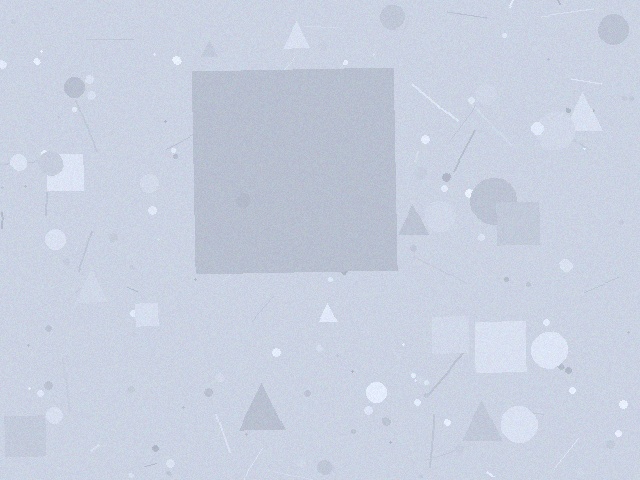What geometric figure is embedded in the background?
A square is embedded in the background.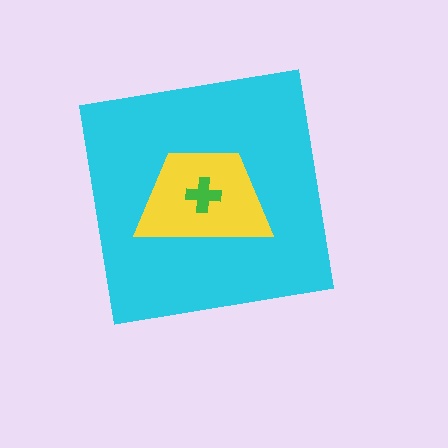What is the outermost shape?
The cyan square.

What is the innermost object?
The green cross.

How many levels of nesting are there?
3.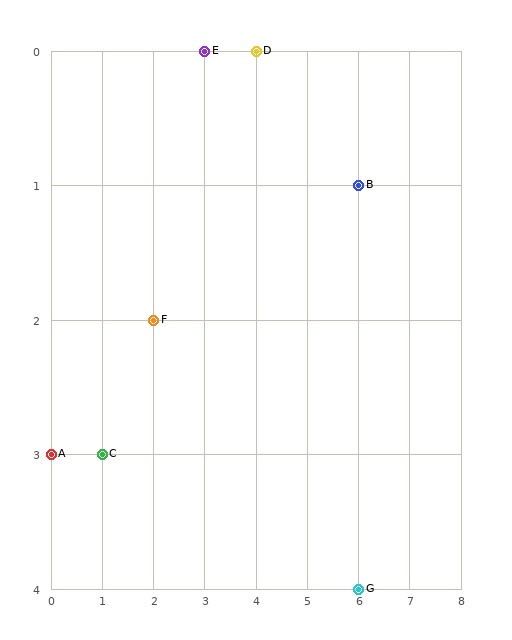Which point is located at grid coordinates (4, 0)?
Point D is at (4, 0).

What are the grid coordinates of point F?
Point F is at grid coordinates (2, 2).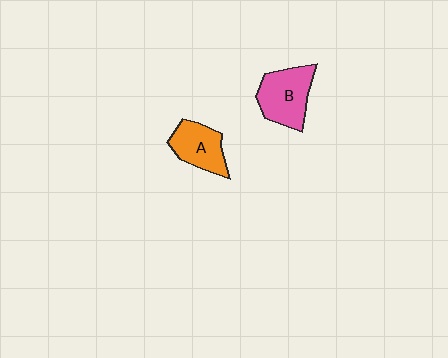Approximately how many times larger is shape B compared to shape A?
Approximately 1.2 times.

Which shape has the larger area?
Shape B (pink).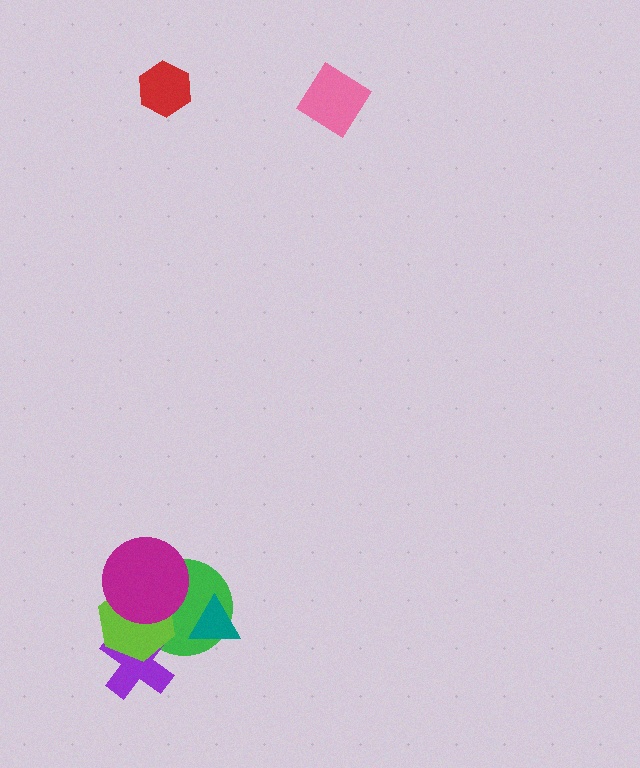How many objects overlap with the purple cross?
2 objects overlap with the purple cross.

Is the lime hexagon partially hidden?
Yes, it is partially covered by another shape.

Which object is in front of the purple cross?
The lime hexagon is in front of the purple cross.